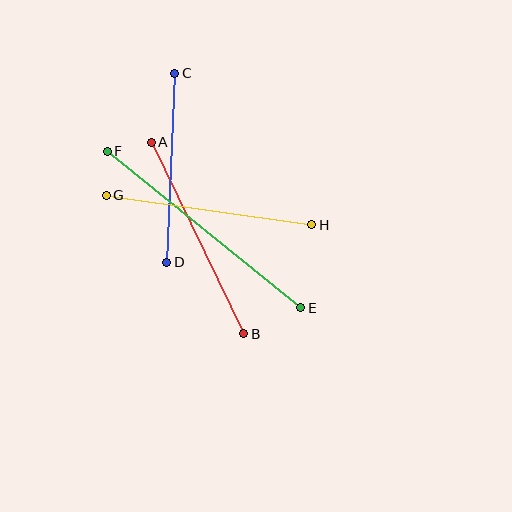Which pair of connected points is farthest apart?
Points E and F are farthest apart.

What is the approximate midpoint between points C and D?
The midpoint is at approximately (171, 168) pixels.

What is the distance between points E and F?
The distance is approximately 249 pixels.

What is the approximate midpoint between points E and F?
The midpoint is at approximately (204, 229) pixels.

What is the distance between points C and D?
The distance is approximately 189 pixels.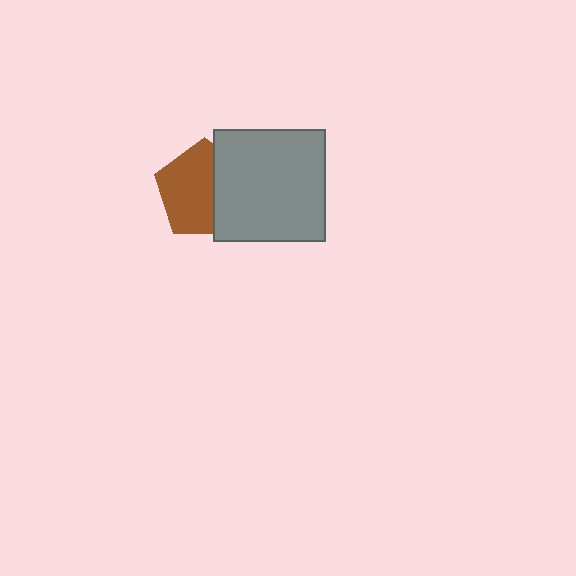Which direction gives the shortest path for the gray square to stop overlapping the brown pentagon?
Moving right gives the shortest separation.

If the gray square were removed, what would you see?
You would see the complete brown pentagon.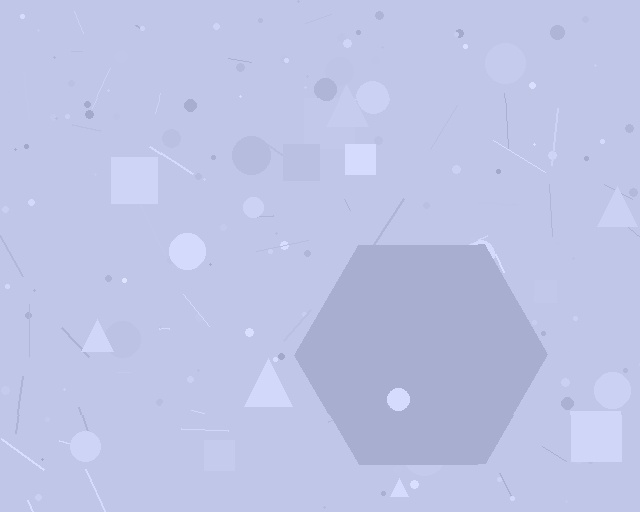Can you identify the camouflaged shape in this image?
The camouflaged shape is a hexagon.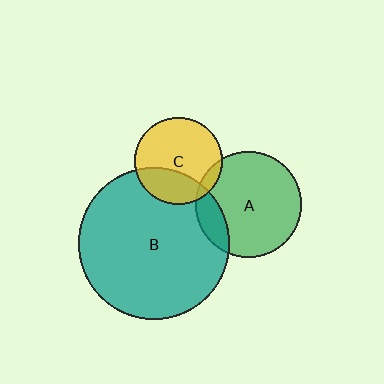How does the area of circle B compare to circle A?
Approximately 2.0 times.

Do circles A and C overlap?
Yes.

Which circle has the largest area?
Circle B (teal).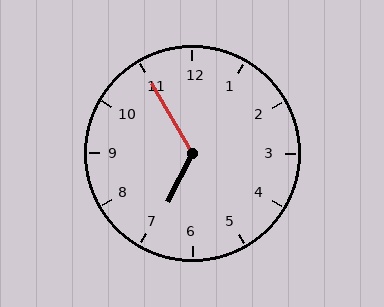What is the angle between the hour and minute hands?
Approximately 122 degrees.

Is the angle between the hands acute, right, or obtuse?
It is obtuse.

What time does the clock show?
6:55.